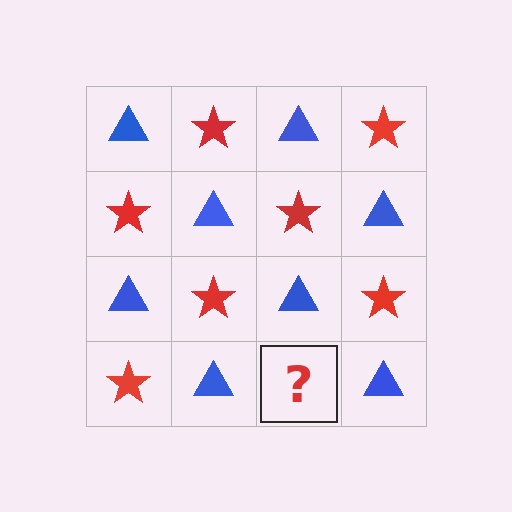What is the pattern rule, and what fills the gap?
The rule is that it alternates blue triangle and red star in a checkerboard pattern. The gap should be filled with a red star.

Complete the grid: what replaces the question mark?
The question mark should be replaced with a red star.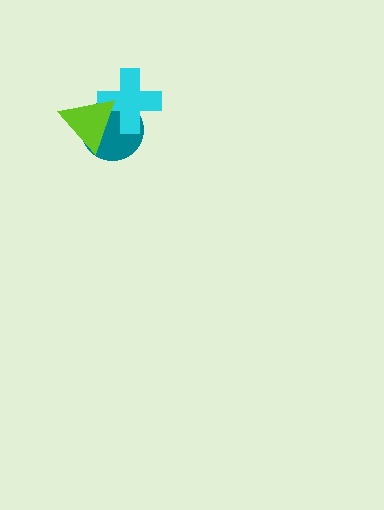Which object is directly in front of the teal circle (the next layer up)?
The cyan cross is directly in front of the teal circle.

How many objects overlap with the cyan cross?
2 objects overlap with the cyan cross.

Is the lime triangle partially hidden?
No, no other shape covers it.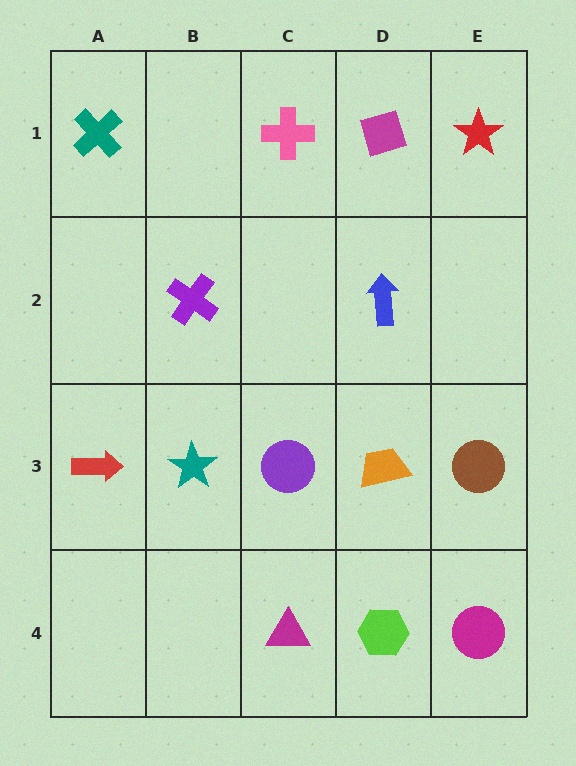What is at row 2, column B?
A purple cross.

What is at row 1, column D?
A magenta diamond.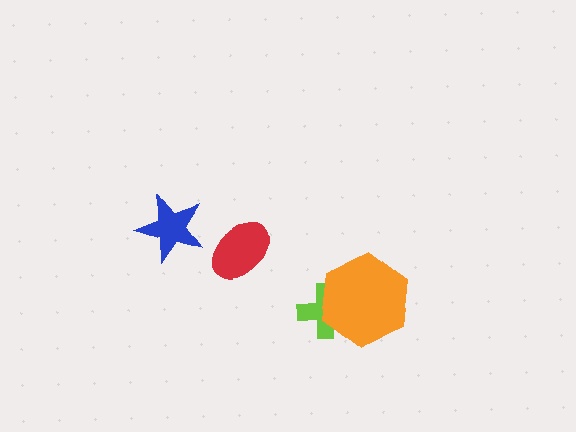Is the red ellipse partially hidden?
No, no other shape covers it.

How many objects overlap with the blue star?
0 objects overlap with the blue star.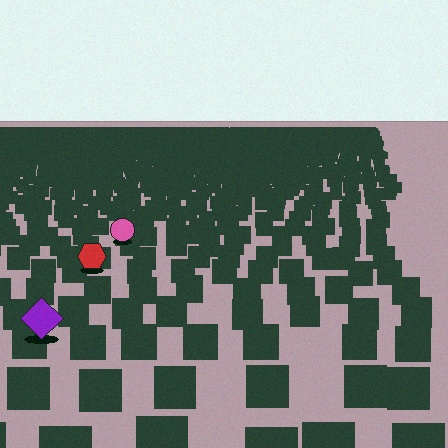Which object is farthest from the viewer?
The pink circle is farthest from the viewer. It appears smaller and the ground texture around it is denser.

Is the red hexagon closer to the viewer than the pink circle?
Yes. The red hexagon is closer — you can tell from the texture gradient: the ground texture is coarser near it.